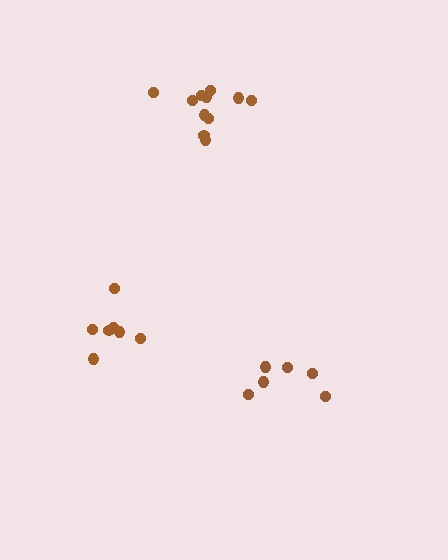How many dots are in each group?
Group 1: 7 dots, Group 2: 11 dots, Group 3: 6 dots (24 total).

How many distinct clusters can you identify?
There are 3 distinct clusters.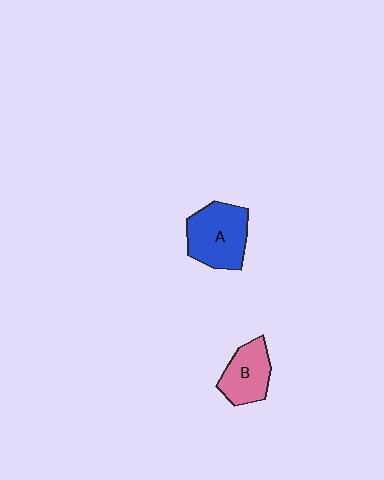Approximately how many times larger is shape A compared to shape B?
Approximately 1.4 times.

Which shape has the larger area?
Shape A (blue).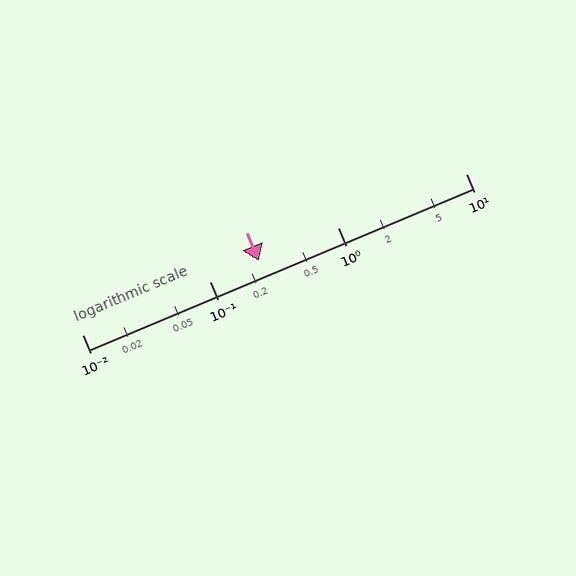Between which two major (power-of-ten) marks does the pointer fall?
The pointer is between 0.1 and 1.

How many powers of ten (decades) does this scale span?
The scale spans 3 decades, from 0.01 to 10.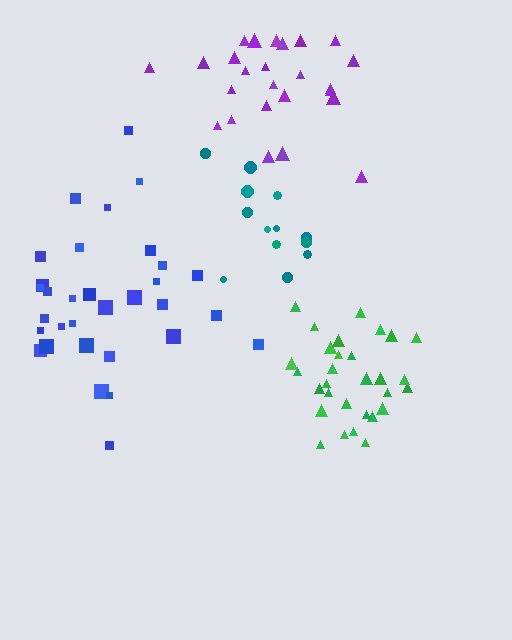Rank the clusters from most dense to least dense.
green, teal, purple, blue.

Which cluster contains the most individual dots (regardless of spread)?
Blue (32).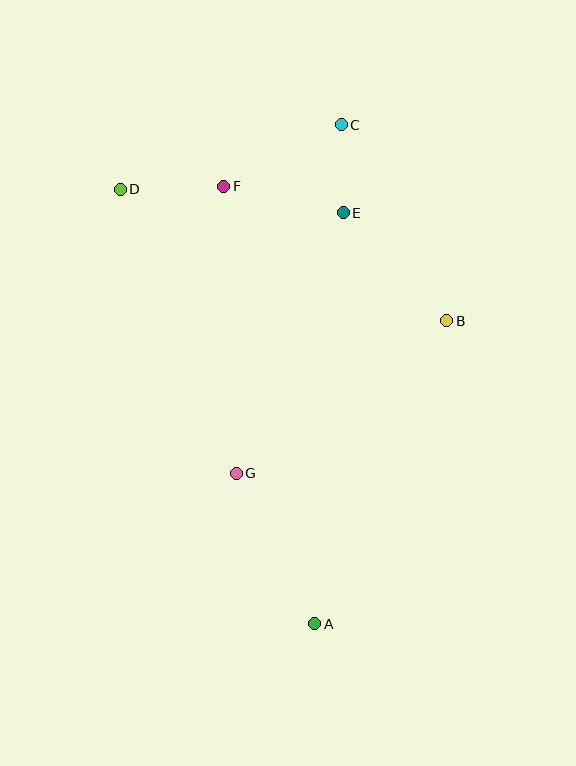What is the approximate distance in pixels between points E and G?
The distance between E and G is approximately 282 pixels.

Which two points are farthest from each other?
Points A and C are farthest from each other.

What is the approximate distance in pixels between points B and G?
The distance between B and G is approximately 260 pixels.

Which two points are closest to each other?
Points C and E are closest to each other.